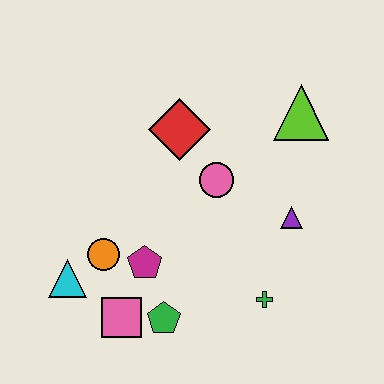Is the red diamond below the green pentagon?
No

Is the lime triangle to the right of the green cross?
Yes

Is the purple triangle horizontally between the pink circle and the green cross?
No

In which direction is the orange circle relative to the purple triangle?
The orange circle is to the left of the purple triangle.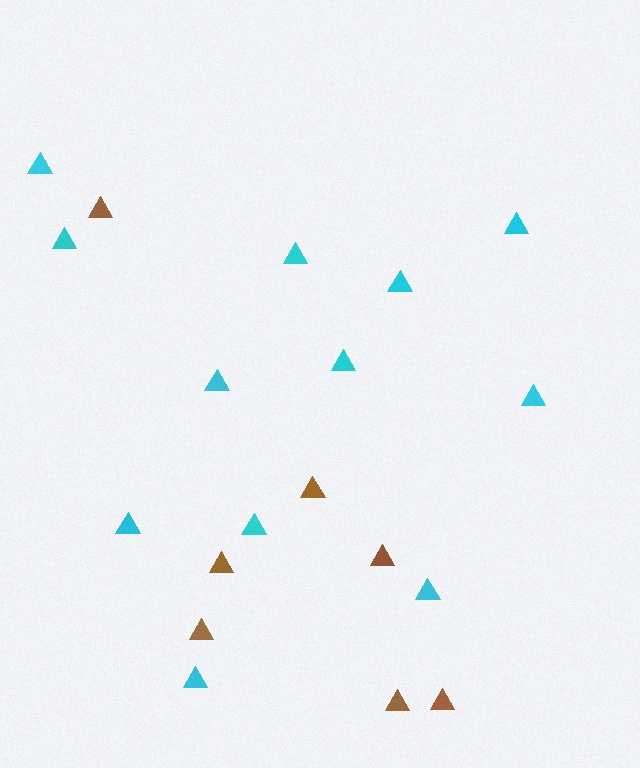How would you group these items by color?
There are 2 groups: one group of brown triangles (7) and one group of cyan triangles (12).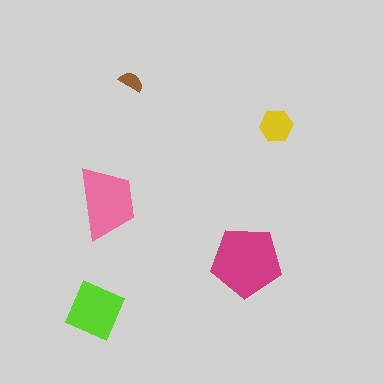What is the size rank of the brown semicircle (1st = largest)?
5th.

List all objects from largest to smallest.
The magenta pentagon, the pink trapezoid, the lime square, the yellow hexagon, the brown semicircle.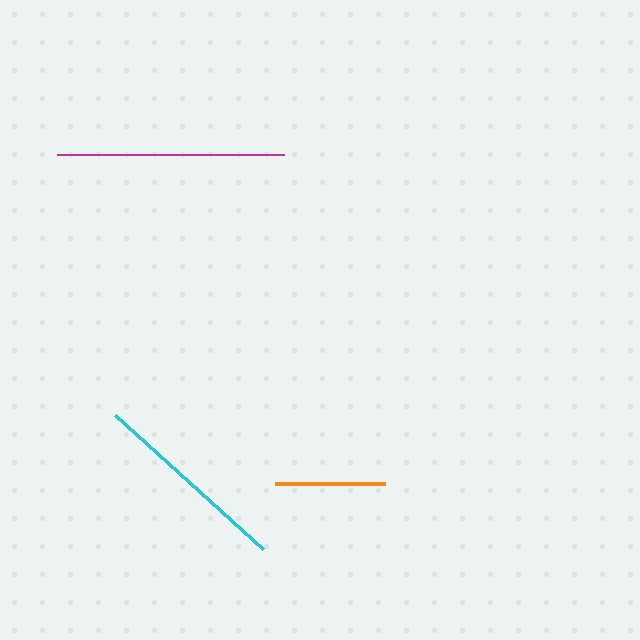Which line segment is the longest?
The magenta line is the longest at approximately 227 pixels.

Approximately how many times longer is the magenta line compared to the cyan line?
The magenta line is approximately 1.1 times the length of the cyan line.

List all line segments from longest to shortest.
From longest to shortest: magenta, cyan, orange.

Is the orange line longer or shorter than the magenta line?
The magenta line is longer than the orange line.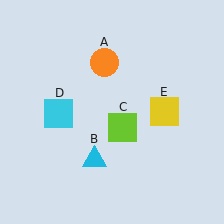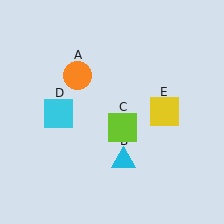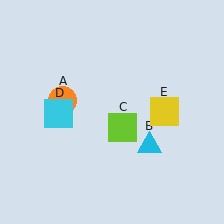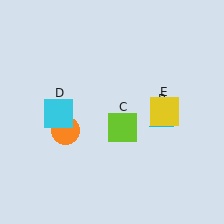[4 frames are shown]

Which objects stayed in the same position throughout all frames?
Lime square (object C) and cyan square (object D) and yellow square (object E) remained stationary.